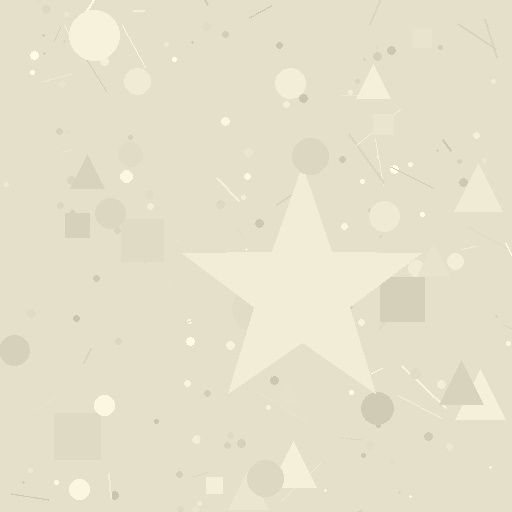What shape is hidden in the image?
A star is hidden in the image.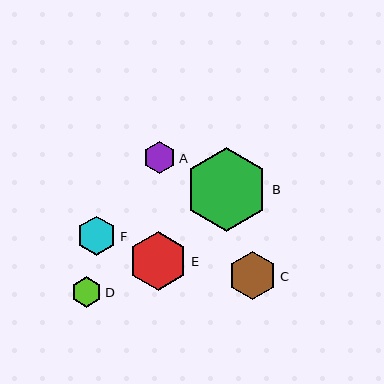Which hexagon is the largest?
Hexagon B is the largest with a size of approximately 84 pixels.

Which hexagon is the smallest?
Hexagon D is the smallest with a size of approximately 31 pixels.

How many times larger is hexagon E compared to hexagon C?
Hexagon E is approximately 1.2 times the size of hexagon C.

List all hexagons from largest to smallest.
From largest to smallest: B, E, C, F, A, D.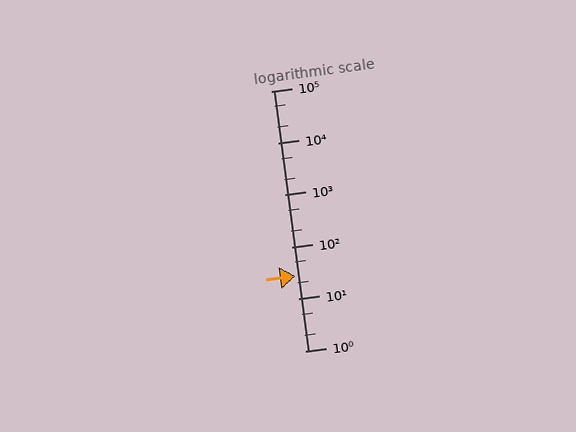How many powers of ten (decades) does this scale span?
The scale spans 5 decades, from 1 to 100000.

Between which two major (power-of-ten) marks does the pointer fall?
The pointer is between 10 and 100.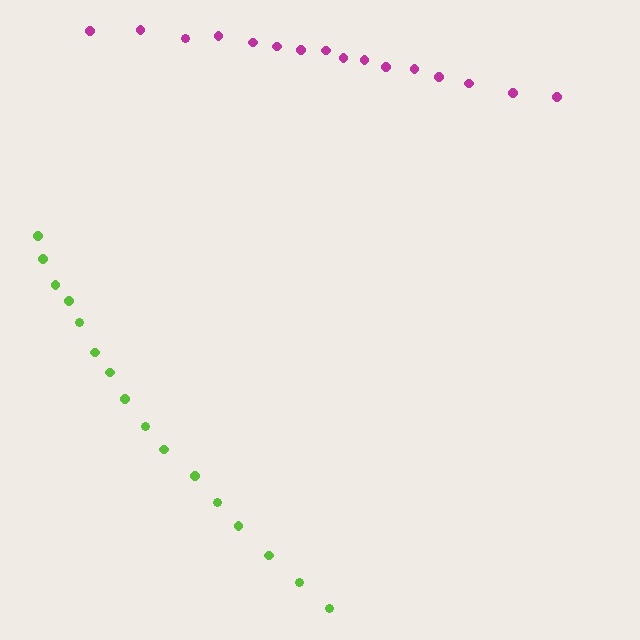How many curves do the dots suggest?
There are 2 distinct paths.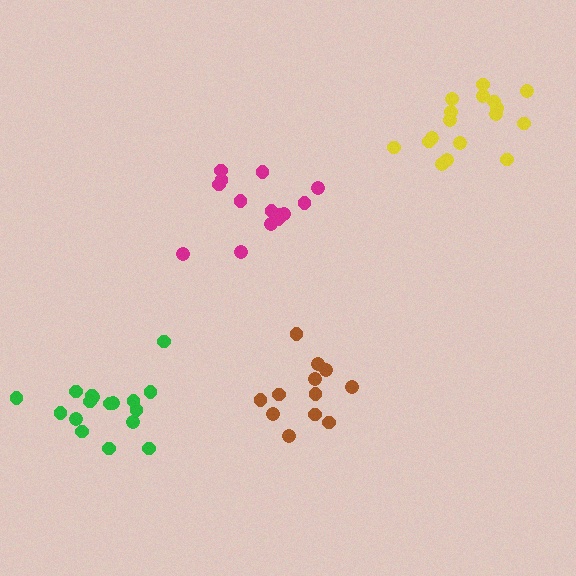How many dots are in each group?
Group 1: 17 dots, Group 2: 14 dots, Group 3: 17 dots, Group 4: 12 dots (60 total).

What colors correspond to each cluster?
The clusters are colored: green, magenta, yellow, brown.